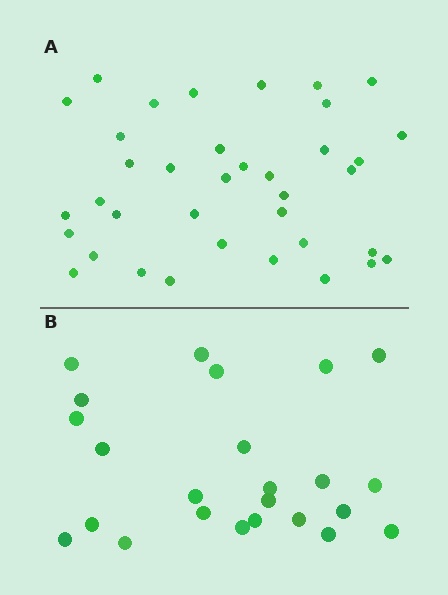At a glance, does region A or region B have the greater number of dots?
Region A (the top region) has more dots.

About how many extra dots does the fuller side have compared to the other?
Region A has approximately 15 more dots than region B.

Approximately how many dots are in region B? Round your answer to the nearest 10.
About 20 dots. (The exact count is 24, which rounds to 20.)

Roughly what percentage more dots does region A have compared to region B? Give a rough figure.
About 55% more.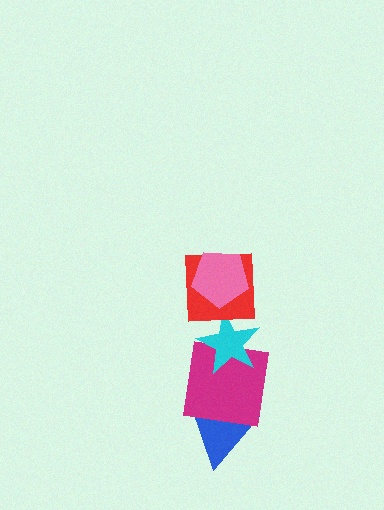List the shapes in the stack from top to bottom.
From top to bottom: the pink pentagon, the red square, the cyan star, the magenta square, the blue triangle.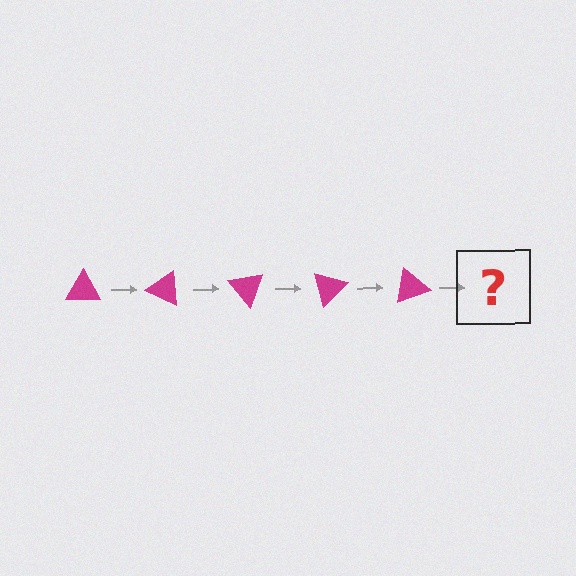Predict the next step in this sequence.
The next step is a magenta triangle rotated 125 degrees.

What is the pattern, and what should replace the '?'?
The pattern is that the triangle rotates 25 degrees each step. The '?' should be a magenta triangle rotated 125 degrees.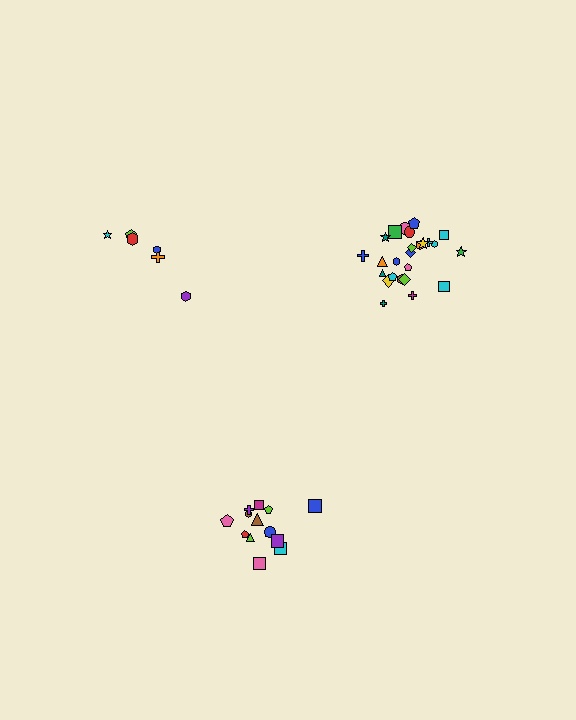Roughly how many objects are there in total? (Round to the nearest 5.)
Roughly 45 objects in total.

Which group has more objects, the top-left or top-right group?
The top-right group.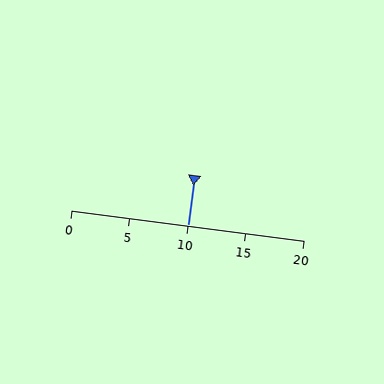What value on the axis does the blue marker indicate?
The marker indicates approximately 10.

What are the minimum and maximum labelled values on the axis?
The axis runs from 0 to 20.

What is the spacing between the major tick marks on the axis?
The major ticks are spaced 5 apart.